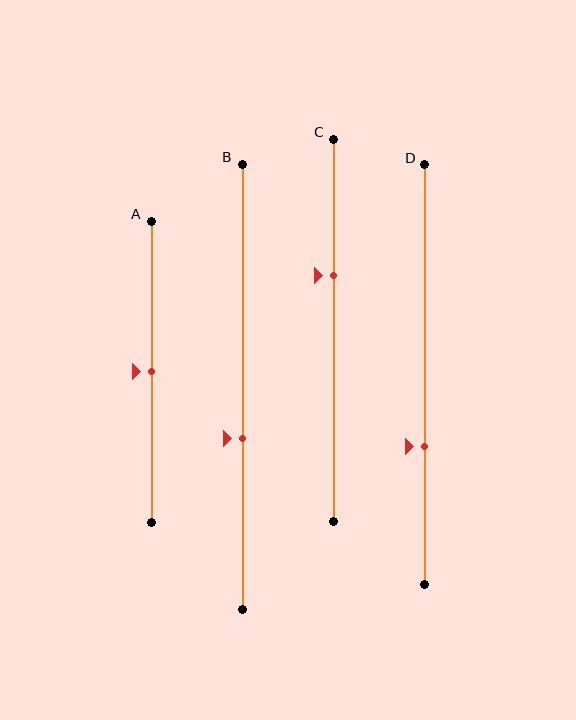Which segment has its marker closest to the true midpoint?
Segment A has its marker closest to the true midpoint.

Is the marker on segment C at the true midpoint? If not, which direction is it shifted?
No, the marker on segment C is shifted upward by about 14% of the segment length.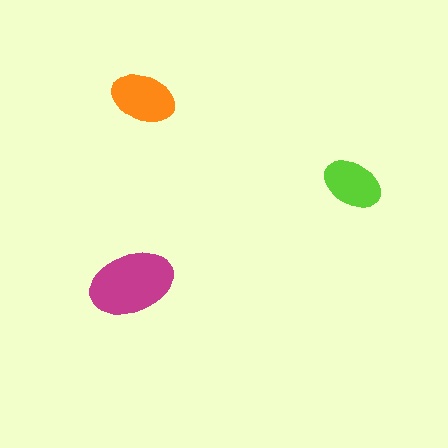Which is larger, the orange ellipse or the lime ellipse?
The orange one.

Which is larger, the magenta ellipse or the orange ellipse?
The magenta one.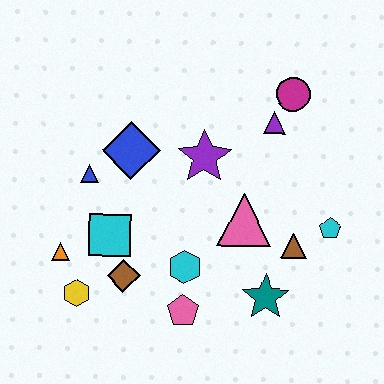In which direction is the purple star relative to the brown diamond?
The purple star is above the brown diamond.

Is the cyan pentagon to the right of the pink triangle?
Yes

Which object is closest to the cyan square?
The brown diamond is closest to the cyan square.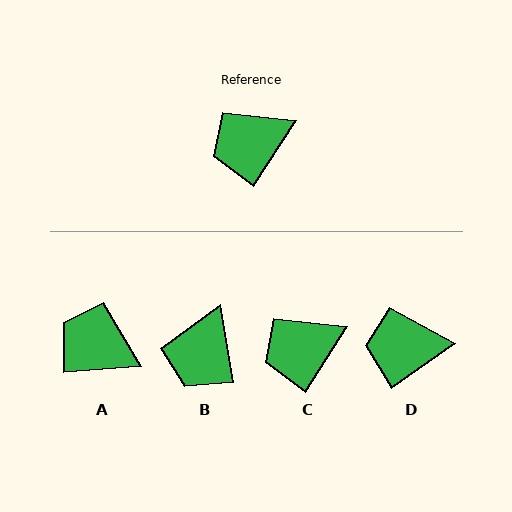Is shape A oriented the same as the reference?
No, it is off by about 53 degrees.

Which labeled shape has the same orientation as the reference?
C.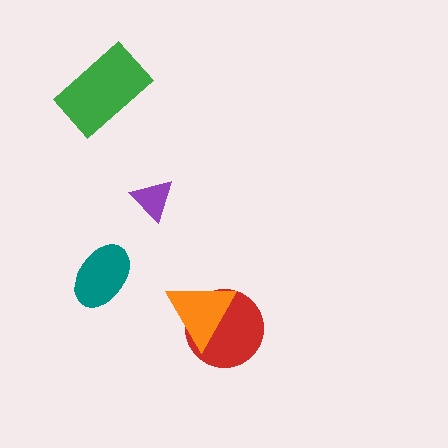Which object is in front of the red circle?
The orange triangle is in front of the red circle.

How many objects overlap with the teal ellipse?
0 objects overlap with the teal ellipse.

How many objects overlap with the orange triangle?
1 object overlaps with the orange triangle.